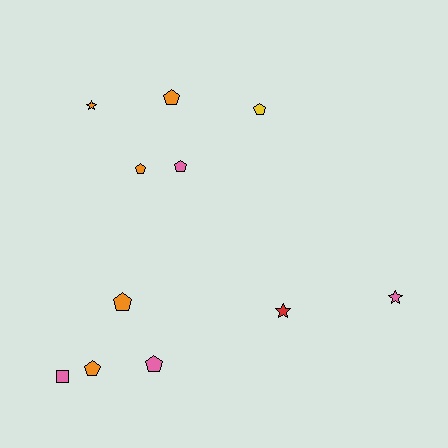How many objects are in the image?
There are 11 objects.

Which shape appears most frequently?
Pentagon, with 7 objects.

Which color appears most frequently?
Orange, with 5 objects.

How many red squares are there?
There are no red squares.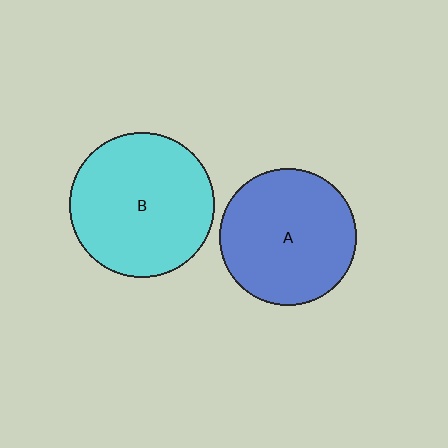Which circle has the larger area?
Circle B (cyan).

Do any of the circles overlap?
No, none of the circles overlap.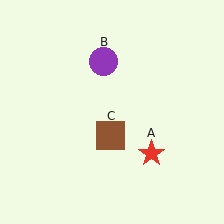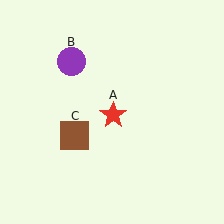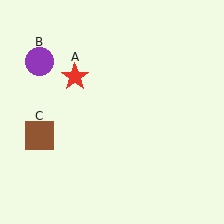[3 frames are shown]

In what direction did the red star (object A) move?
The red star (object A) moved up and to the left.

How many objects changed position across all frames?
3 objects changed position: red star (object A), purple circle (object B), brown square (object C).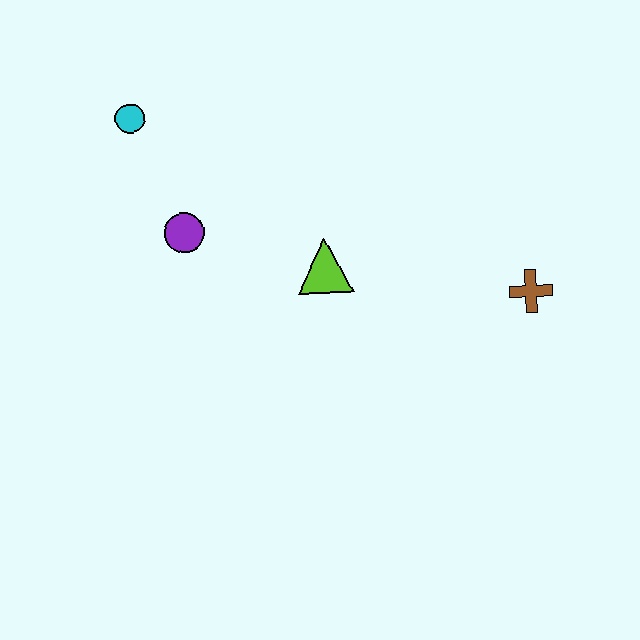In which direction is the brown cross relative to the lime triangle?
The brown cross is to the right of the lime triangle.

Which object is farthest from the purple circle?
The brown cross is farthest from the purple circle.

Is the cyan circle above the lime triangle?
Yes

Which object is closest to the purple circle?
The cyan circle is closest to the purple circle.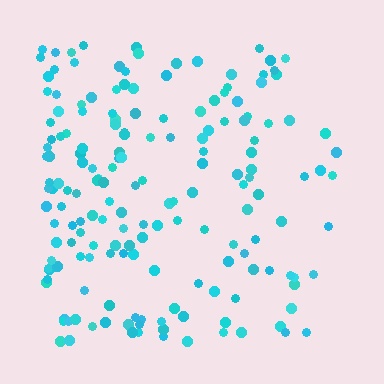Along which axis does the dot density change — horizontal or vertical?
Horizontal.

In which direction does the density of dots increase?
From right to left, with the left side densest.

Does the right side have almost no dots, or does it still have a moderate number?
Still a moderate number, just noticeably fewer than the left.